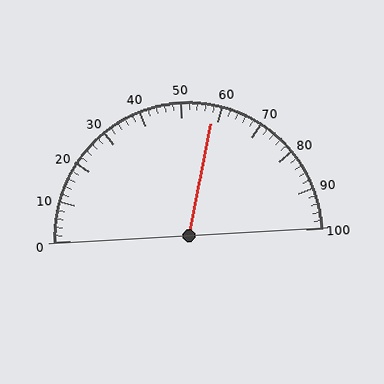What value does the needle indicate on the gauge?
The needle indicates approximately 58.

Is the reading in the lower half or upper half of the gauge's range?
The reading is in the upper half of the range (0 to 100).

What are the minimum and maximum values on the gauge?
The gauge ranges from 0 to 100.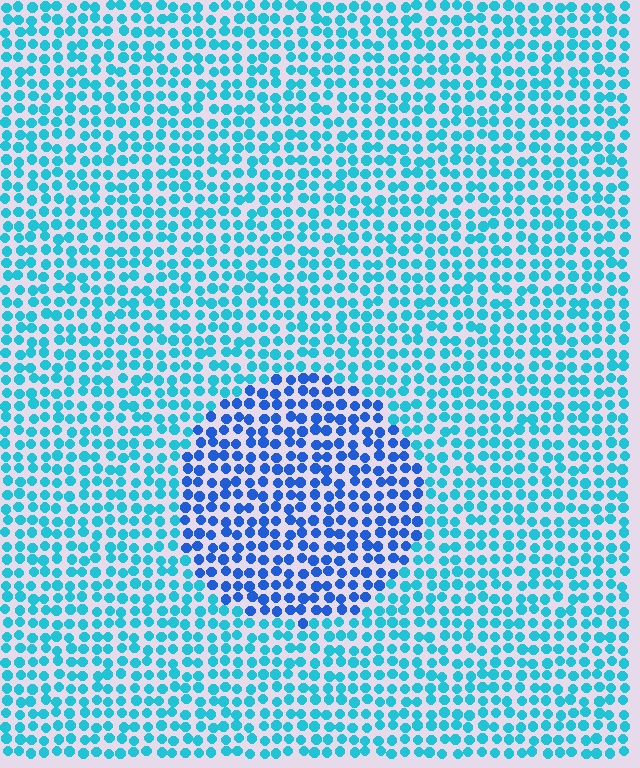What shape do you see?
I see a circle.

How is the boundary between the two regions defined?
The boundary is defined purely by a slight shift in hue (about 35 degrees). Spacing, size, and orientation are identical on both sides.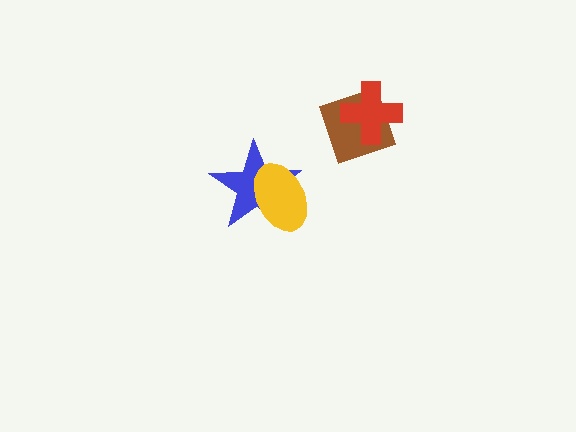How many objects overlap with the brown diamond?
1 object overlaps with the brown diamond.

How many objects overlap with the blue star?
1 object overlaps with the blue star.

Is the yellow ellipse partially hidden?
No, no other shape covers it.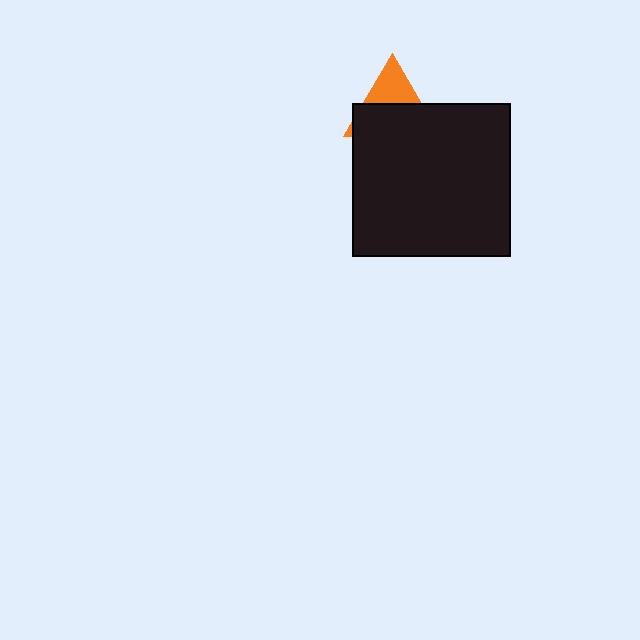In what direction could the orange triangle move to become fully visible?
The orange triangle could move up. That would shift it out from behind the black rectangle entirely.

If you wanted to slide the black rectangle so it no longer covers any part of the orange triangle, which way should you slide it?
Slide it down — that is the most direct way to separate the two shapes.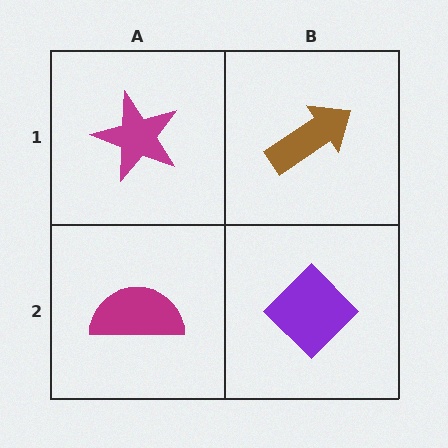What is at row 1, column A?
A magenta star.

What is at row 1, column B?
A brown arrow.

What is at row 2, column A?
A magenta semicircle.